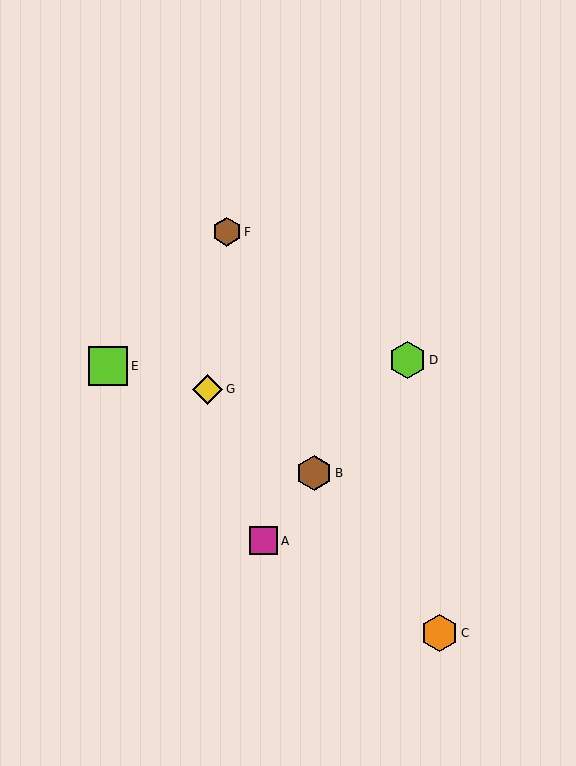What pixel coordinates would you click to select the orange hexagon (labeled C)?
Click at (440, 633) to select the orange hexagon C.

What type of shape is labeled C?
Shape C is an orange hexagon.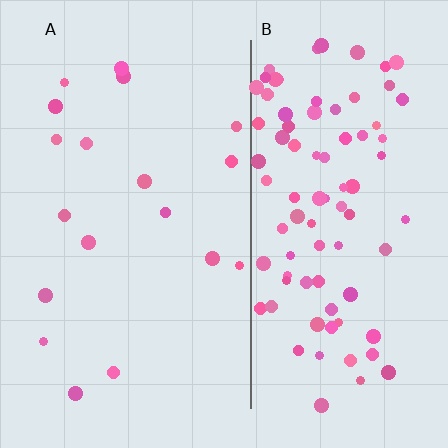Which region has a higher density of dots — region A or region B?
B (the right).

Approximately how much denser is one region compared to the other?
Approximately 5.0× — region B over region A.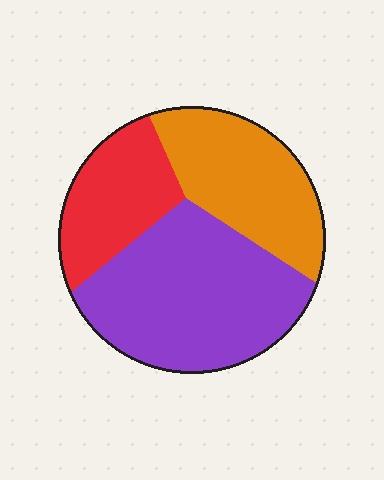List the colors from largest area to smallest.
From largest to smallest: purple, orange, red.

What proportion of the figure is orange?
Orange takes up about one third (1/3) of the figure.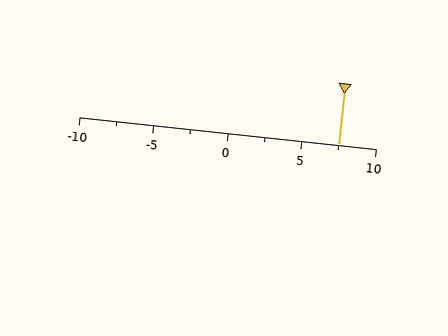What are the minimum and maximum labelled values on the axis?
The axis runs from -10 to 10.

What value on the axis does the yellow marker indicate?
The marker indicates approximately 7.5.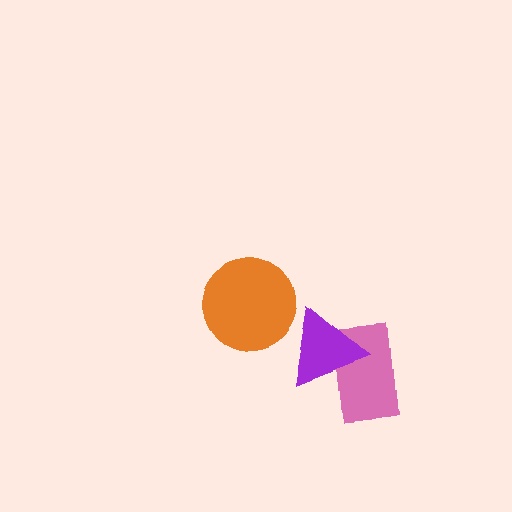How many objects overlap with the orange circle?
0 objects overlap with the orange circle.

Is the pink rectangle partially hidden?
Yes, it is partially covered by another shape.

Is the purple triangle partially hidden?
No, no other shape covers it.